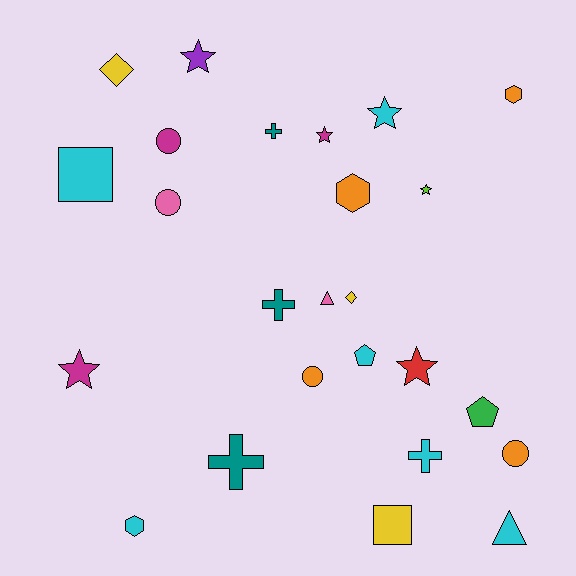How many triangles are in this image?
There are 2 triangles.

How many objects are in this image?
There are 25 objects.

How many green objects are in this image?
There is 1 green object.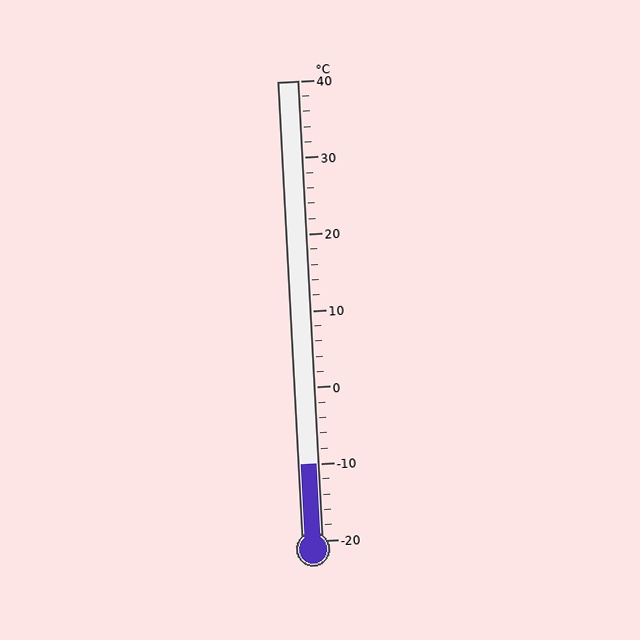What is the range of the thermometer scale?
The thermometer scale ranges from -20°C to 40°C.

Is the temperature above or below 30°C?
The temperature is below 30°C.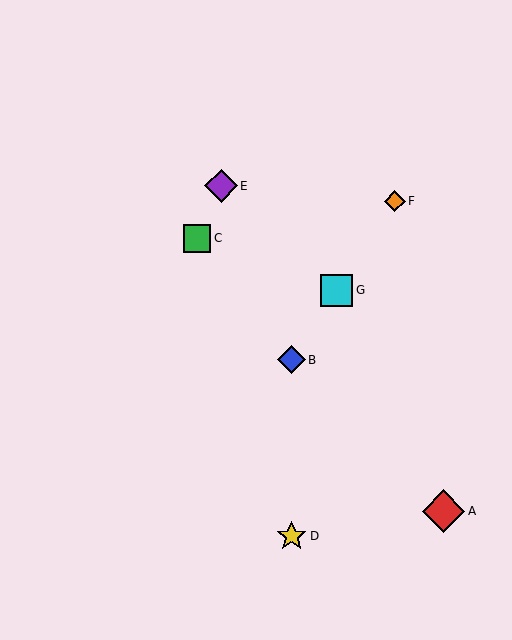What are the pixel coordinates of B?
Object B is at (291, 360).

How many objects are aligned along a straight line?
3 objects (B, F, G) are aligned along a straight line.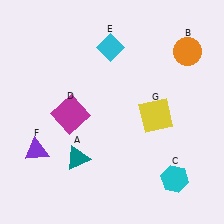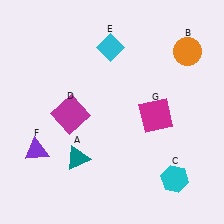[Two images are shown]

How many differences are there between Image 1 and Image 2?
There is 1 difference between the two images.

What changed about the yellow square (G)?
In Image 1, G is yellow. In Image 2, it changed to magenta.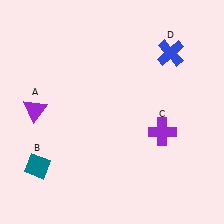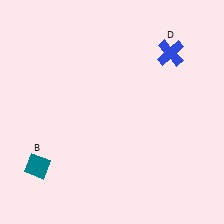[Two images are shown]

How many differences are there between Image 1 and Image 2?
There are 2 differences between the two images.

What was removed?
The purple triangle (A), the purple cross (C) were removed in Image 2.